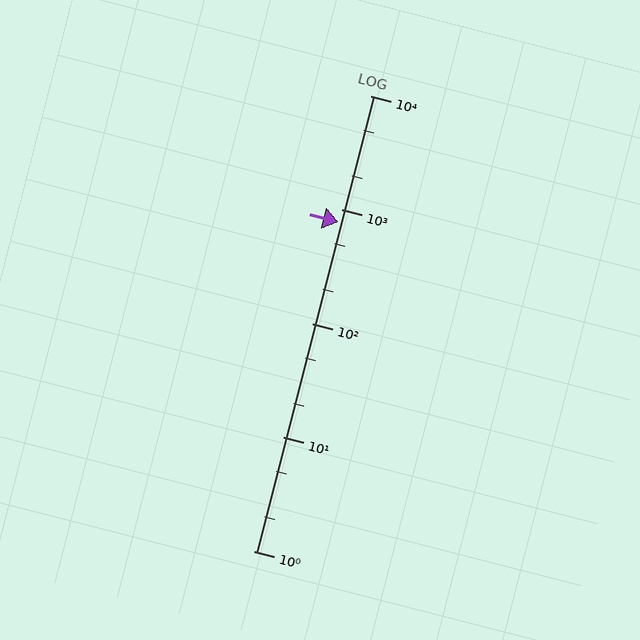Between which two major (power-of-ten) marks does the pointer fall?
The pointer is between 100 and 1000.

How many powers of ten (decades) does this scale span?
The scale spans 4 decades, from 1 to 10000.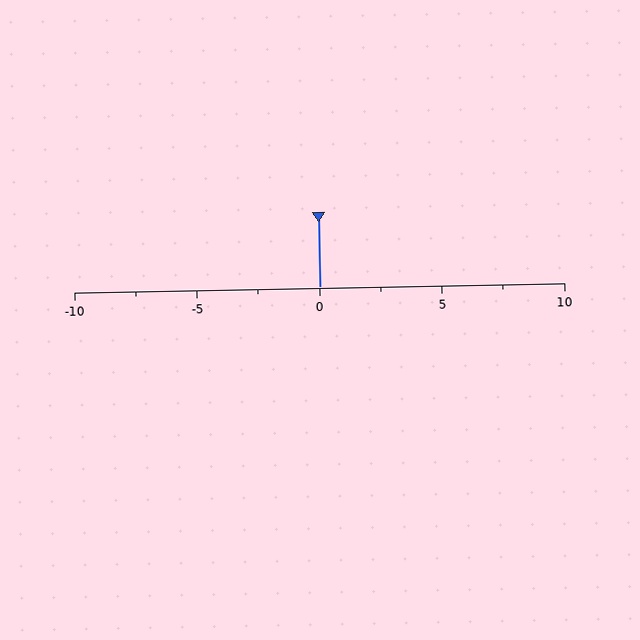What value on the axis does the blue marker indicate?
The marker indicates approximately 0.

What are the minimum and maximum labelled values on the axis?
The axis runs from -10 to 10.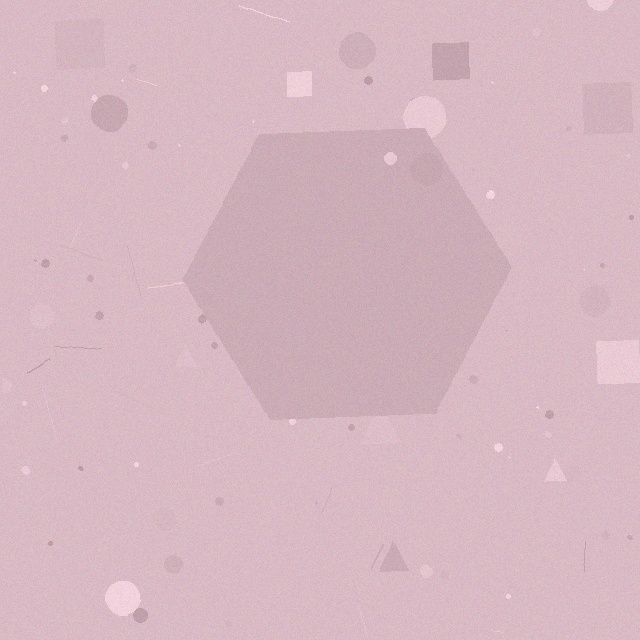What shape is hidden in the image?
A hexagon is hidden in the image.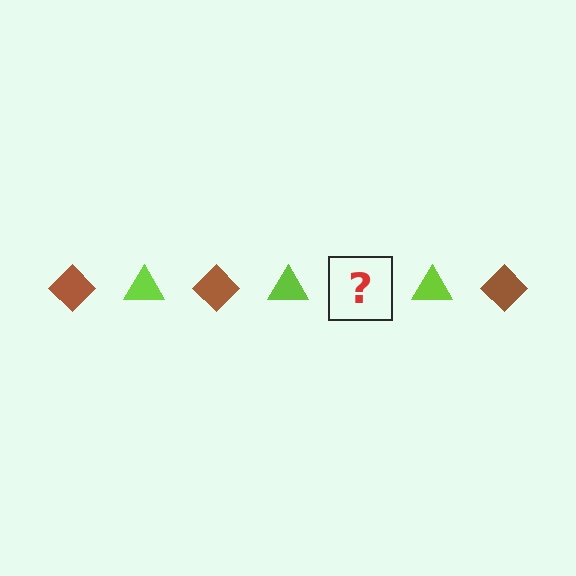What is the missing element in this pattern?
The missing element is a brown diamond.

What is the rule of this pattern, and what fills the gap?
The rule is that the pattern alternates between brown diamond and lime triangle. The gap should be filled with a brown diamond.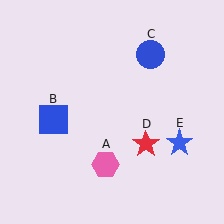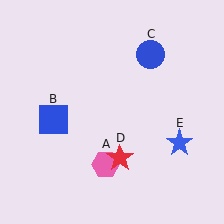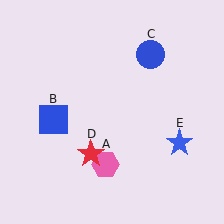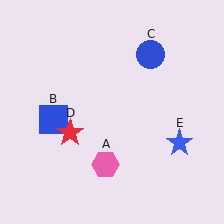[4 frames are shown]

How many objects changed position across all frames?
1 object changed position: red star (object D).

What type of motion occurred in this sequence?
The red star (object D) rotated clockwise around the center of the scene.